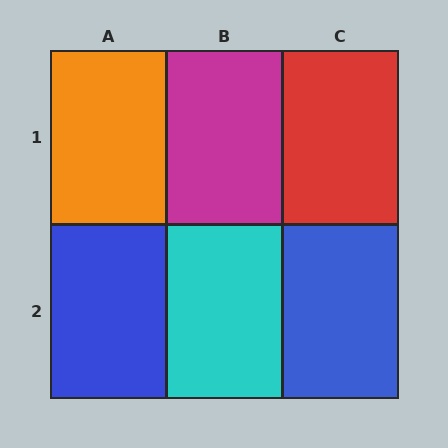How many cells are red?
1 cell is red.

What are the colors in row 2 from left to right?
Blue, cyan, blue.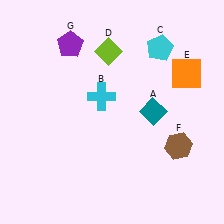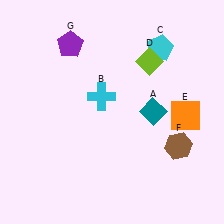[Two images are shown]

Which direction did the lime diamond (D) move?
The lime diamond (D) moved right.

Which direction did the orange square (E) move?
The orange square (E) moved down.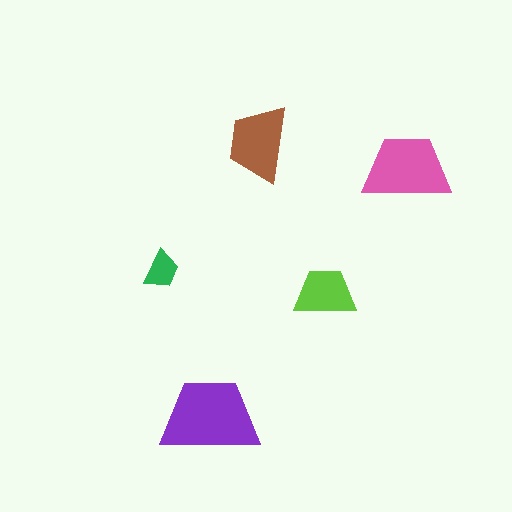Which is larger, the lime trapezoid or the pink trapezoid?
The pink one.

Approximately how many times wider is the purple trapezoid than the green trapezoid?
About 2.5 times wider.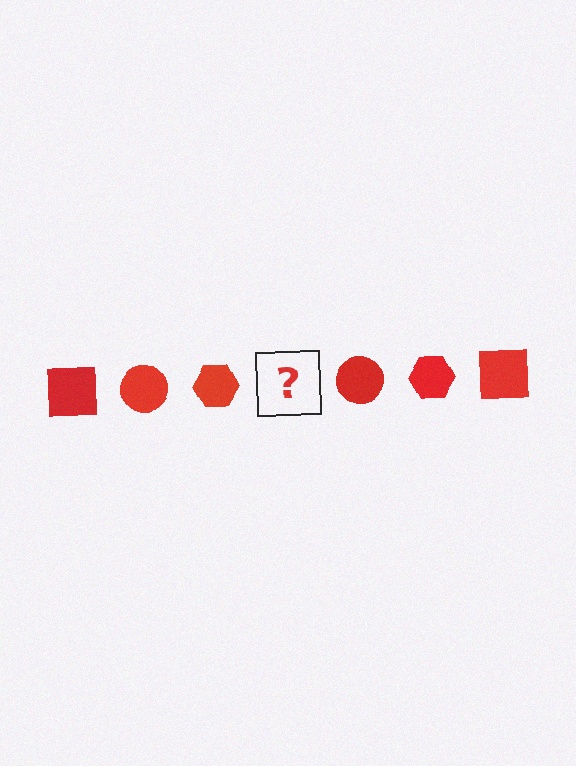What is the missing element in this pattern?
The missing element is a red square.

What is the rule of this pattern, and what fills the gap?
The rule is that the pattern cycles through square, circle, hexagon shapes in red. The gap should be filled with a red square.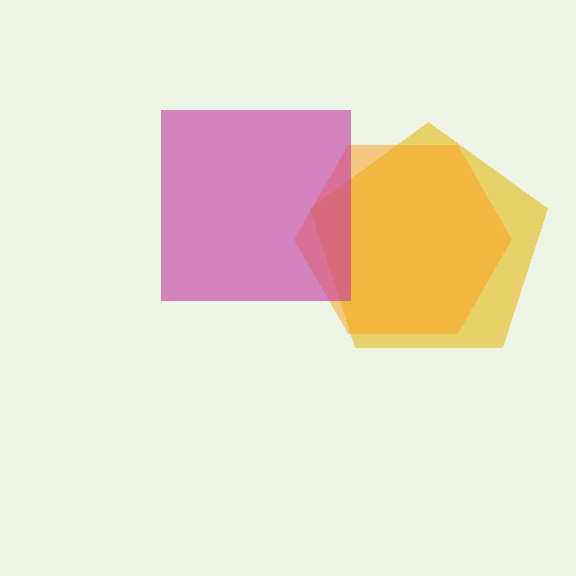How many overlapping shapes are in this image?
There are 3 overlapping shapes in the image.